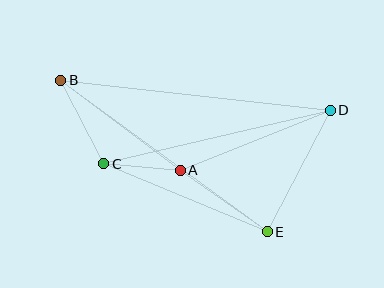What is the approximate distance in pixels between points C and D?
The distance between C and D is approximately 233 pixels.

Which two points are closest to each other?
Points A and C are closest to each other.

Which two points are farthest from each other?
Points B and D are farthest from each other.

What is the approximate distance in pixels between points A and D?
The distance between A and D is approximately 161 pixels.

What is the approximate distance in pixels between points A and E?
The distance between A and E is approximately 107 pixels.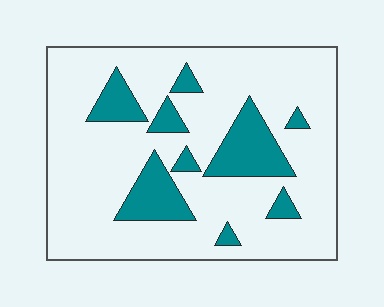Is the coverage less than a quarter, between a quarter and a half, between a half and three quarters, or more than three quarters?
Less than a quarter.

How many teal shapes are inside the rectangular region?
9.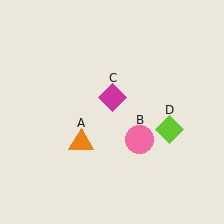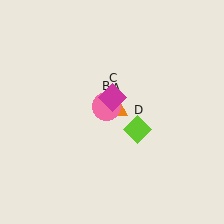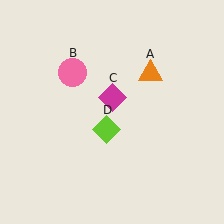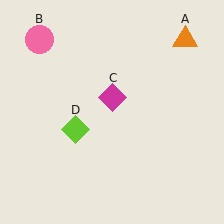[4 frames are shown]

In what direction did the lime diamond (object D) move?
The lime diamond (object D) moved left.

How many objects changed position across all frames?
3 objects changed position: orange triangle (object A), pink circle (object B), lime diamond (object D).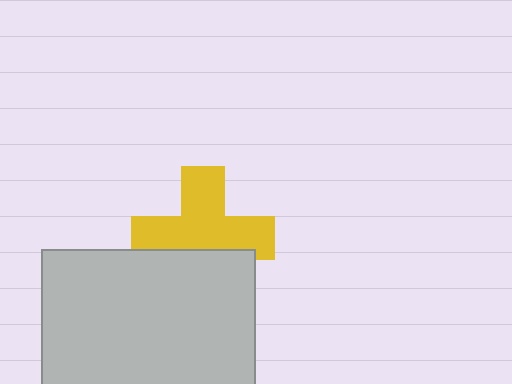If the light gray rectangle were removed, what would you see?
You would see the complete yellow cross.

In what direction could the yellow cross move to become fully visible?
The yellow cross could move up. That would shift it out from behind the light gray rectangle entirely.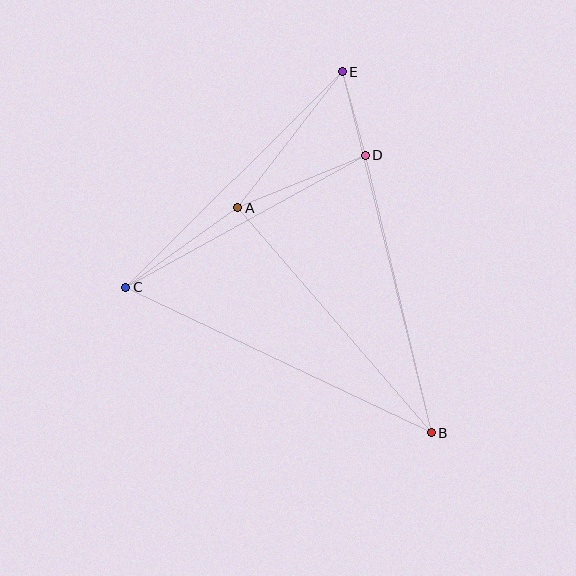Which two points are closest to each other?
Points D and E are closest to each other.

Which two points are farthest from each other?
Points B and E are farthest from each other.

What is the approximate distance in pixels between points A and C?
The distance between A and C is approximately 137 pixels.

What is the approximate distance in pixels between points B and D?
The distance between B and D is approximately 285 pixels.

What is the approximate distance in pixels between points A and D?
The distance between A and D is approximately 138 pixels.